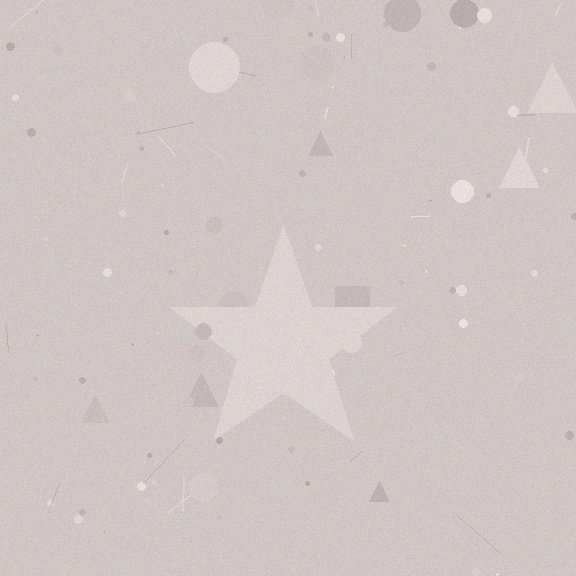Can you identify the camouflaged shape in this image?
The camouflaged shape is a star.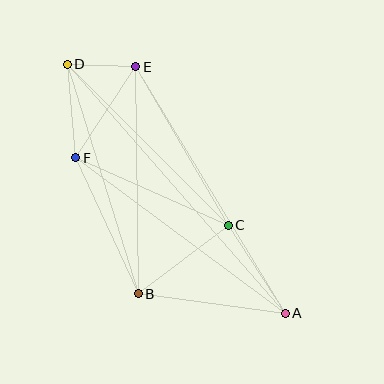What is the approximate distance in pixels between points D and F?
The distance between D and F is approximately 94 pixels.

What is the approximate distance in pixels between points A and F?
The distance between A and F is approximately 261 pixels.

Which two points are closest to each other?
Points D and E are closest to each other.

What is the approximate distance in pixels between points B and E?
The distance between B and E is approximately 227 pixels.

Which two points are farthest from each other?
Points A and D are farthest from each other.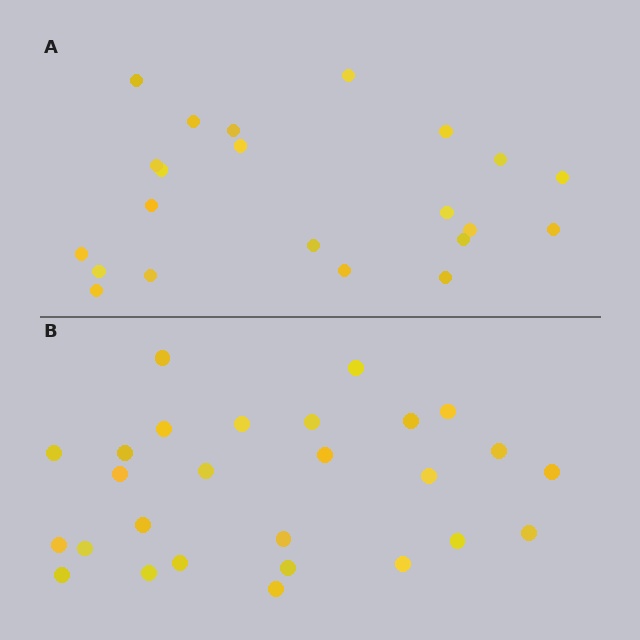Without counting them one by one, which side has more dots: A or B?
Region B (the bottom region) has more dots.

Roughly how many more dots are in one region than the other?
Region B has about 5 more dots than region A.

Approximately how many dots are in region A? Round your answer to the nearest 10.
About 20 dots. (The exact count is 22, which rounds to 20.)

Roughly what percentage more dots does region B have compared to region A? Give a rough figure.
About 25% more.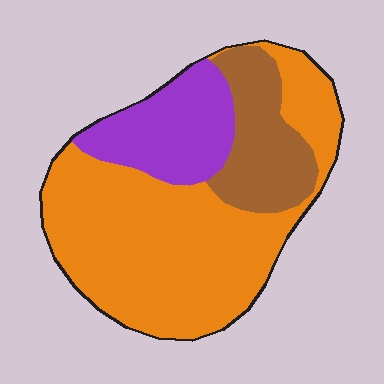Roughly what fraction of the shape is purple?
Purple covers roughly 20% of the shape.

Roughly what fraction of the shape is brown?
Brown covers about 20% of the shape.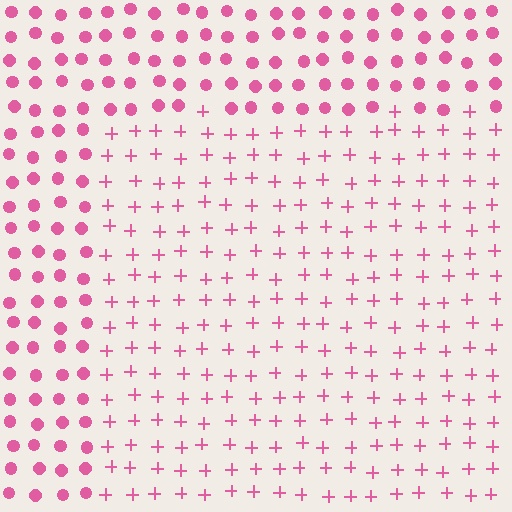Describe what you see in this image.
The image is filled with small pink elements arranged in a uniform grid. A rectangle-shaped region contains plus signs, while the surrounding area contains circles. The boundary is defined purely by the change in element shape.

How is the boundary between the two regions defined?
The boundary is defined by a change in element shape: plus signs inside vs. circles outside. All elements share the same color and spacing.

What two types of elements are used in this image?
The image uses plus signs inside the rectangle region and circles outside it.